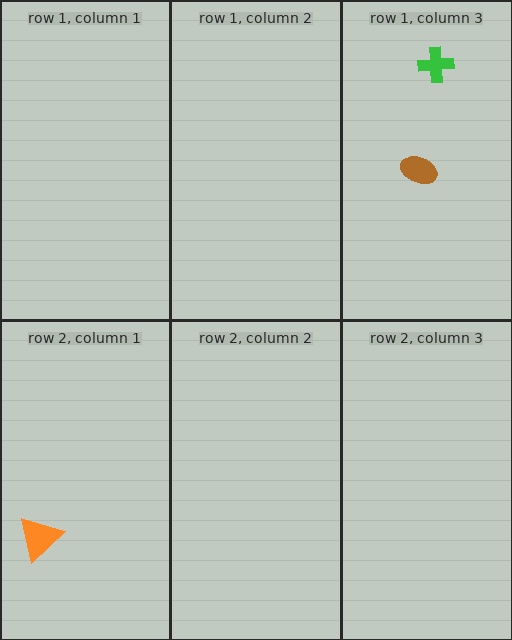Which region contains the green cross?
The row 1, column 3 region.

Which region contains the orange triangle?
The row 2, column 1 region.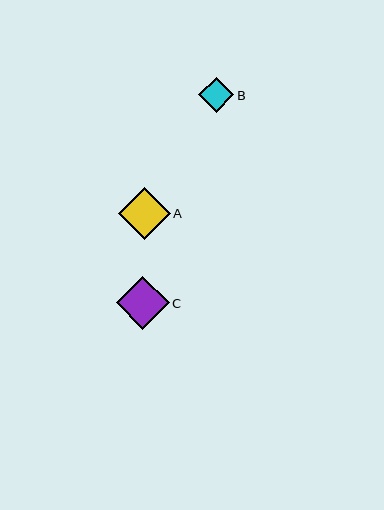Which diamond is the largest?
Diamond C is the largest with a size of approximately 53 pixels.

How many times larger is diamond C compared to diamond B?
Diamond C is approximately 1.5 times the size of diamond B.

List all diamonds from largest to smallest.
From largest to smallest: C, A, B.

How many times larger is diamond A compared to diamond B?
Diamond A is approximately 1.5 times the size of diamond B.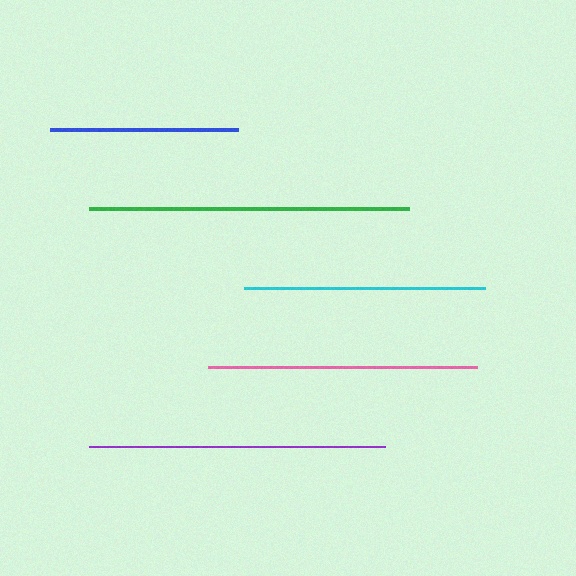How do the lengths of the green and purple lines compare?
The green and purple lines are approximately the same length.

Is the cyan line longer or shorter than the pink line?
The pink line is longer than the cyan line.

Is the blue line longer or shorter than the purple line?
The purple line is longer than the blue line.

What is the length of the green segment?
The green segment is approximately 320 pixels long.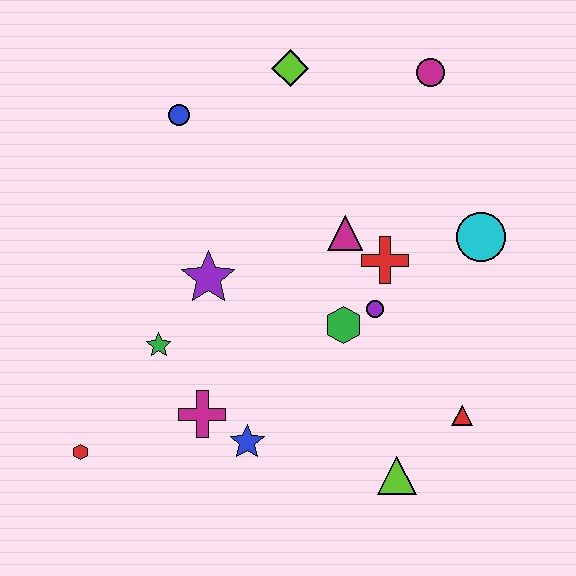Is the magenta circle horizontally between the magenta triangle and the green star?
No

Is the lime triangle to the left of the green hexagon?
No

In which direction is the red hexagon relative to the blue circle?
The red hexagon is below the blue circle.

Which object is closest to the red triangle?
The lime triangle is closest to the red triangle.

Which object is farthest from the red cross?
The red hexagon is farthest from the red cross.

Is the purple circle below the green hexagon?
No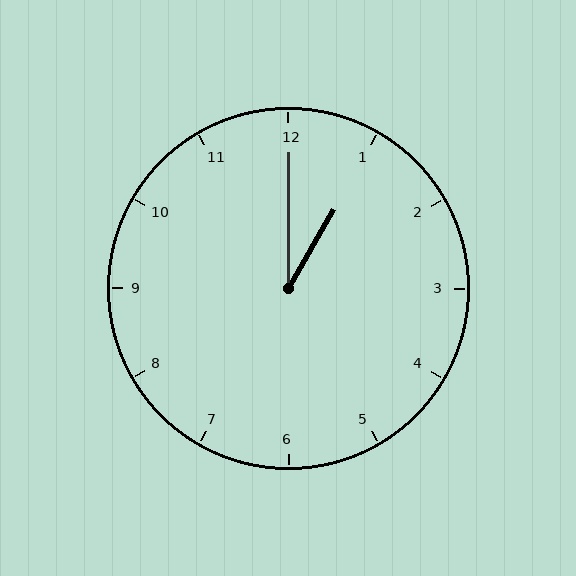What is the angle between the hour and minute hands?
Approximately 30 degrees.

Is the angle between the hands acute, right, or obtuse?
It is acute.